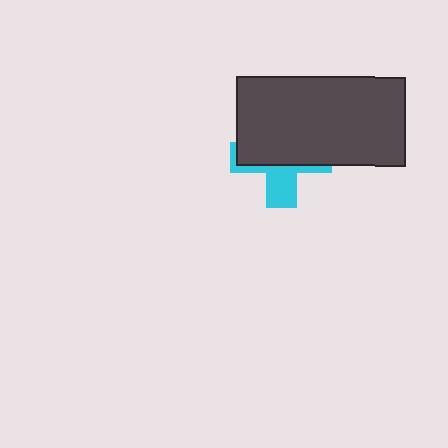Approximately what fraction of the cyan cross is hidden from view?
Roughly 63% of the cyan cross is hidden behind the dark gray rectangle.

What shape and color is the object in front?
The object in front is a dark gray rectangle.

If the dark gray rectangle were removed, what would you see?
You would see the complete cyan cross.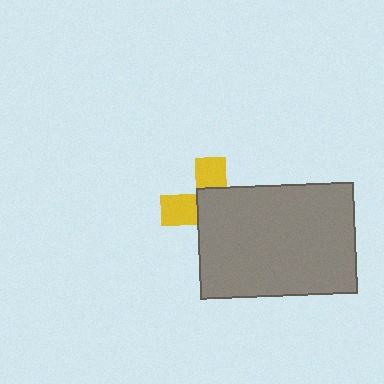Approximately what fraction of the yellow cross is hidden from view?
Roughly 62% of the yellow cross is hidden behind the gray rectangle.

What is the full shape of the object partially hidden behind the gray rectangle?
The partially hidden object is a yellow cross.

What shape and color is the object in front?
The object in front is a gray rectangle.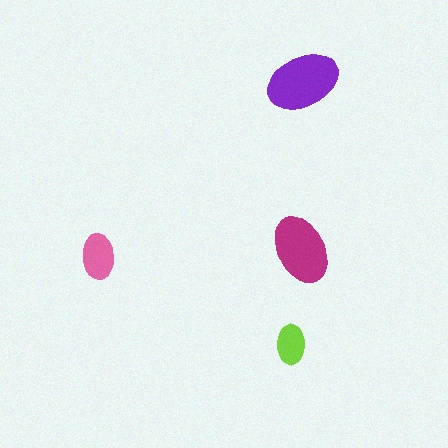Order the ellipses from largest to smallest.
the purple one, the magenta one, the pink one, the lime one.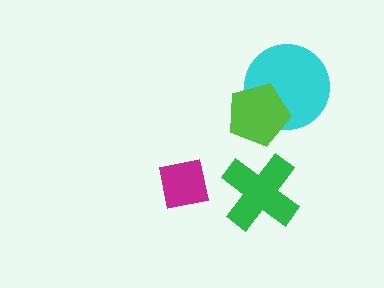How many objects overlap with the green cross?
0 objects overlap with the green cross.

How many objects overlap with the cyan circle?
1 object overlaps with the cyan circle.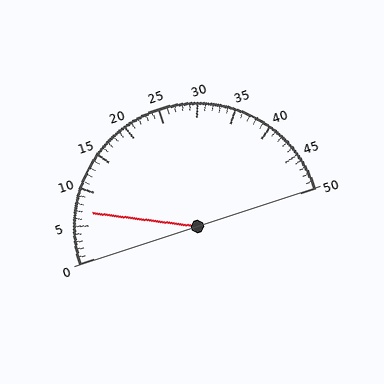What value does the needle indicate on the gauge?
The needle indicates approximately 7.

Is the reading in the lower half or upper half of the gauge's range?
The reading is in the lower half of the range (0 to 50).